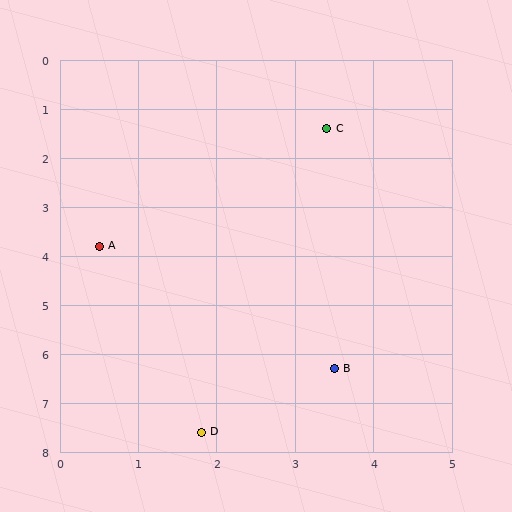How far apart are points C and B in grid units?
Points C and B are about 4.9 grid units apart.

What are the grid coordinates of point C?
Point C is at approximately (3.4, 1.4).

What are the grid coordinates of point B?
Point B is at approximately (3.5, 6.3).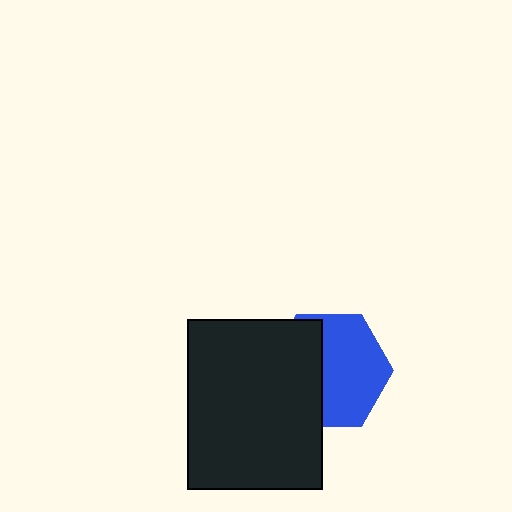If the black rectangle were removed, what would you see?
You would see the complete blue hexagon.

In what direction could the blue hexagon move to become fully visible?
The blue hexagon could move right. That would shift it out from behind the black rectangle entirely.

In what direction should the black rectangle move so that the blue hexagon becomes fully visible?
The black rectangle should move left. That is the shortest direction to clear the overlap and leave the blue hexagon fully visible.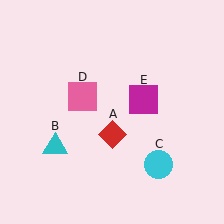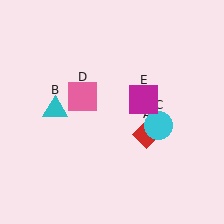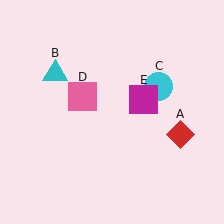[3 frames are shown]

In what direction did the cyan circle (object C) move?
The cyan circle (object C) moved up.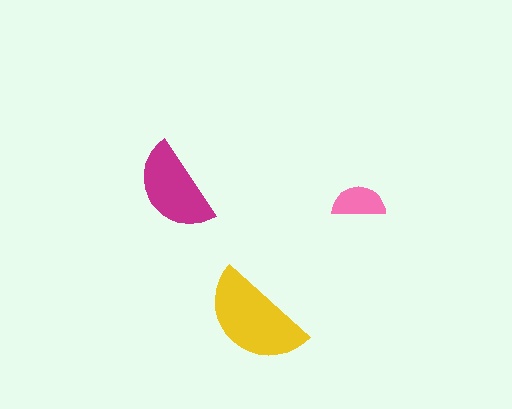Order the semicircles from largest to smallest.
the yellow one, the magenta one, the pink one.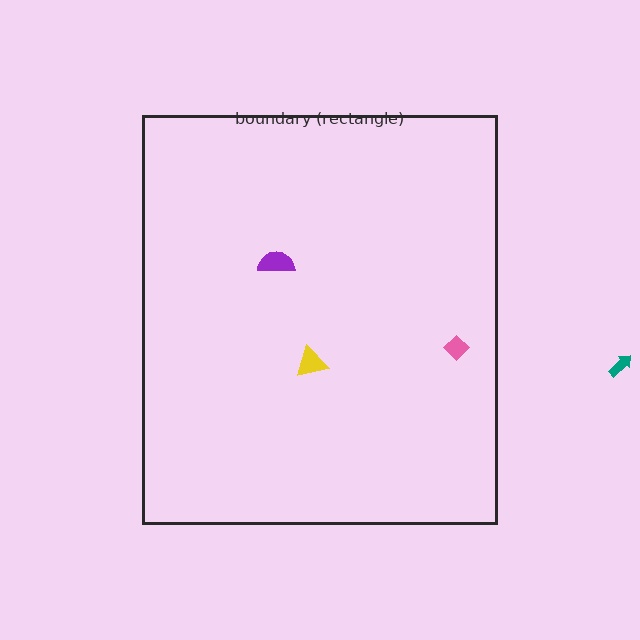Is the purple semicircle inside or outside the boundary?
Inside.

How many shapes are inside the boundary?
3 inside, 1 outside.